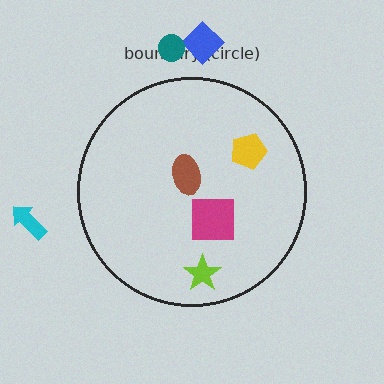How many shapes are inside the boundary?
4 inside, 3 outside.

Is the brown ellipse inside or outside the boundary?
Inside.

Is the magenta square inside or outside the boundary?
Inside.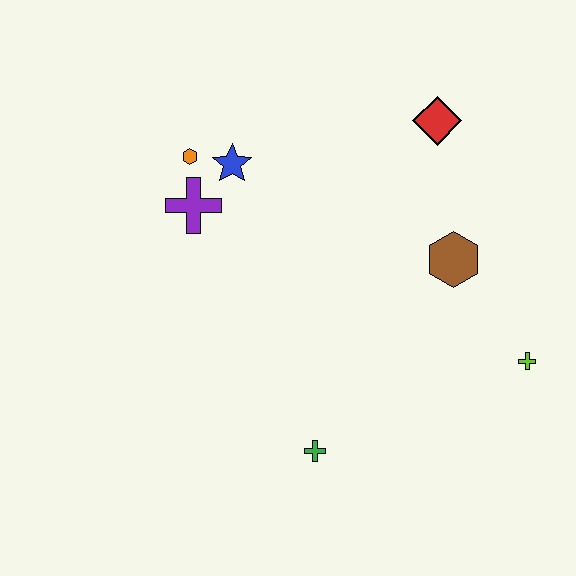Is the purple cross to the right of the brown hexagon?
No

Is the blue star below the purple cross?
No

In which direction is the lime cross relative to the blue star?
The lime cross is to the right of the blue star.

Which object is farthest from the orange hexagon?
The lime cross is farthest from the orange hexagon.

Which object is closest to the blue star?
The orange hexagon is closest to the blue star.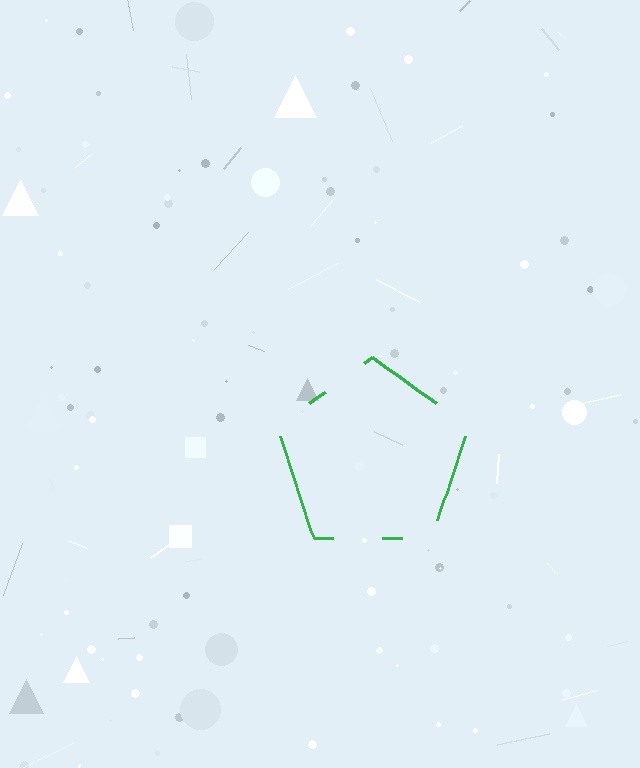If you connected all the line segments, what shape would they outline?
They would outline a pentagon.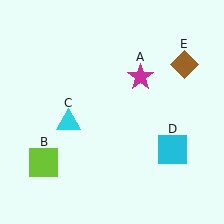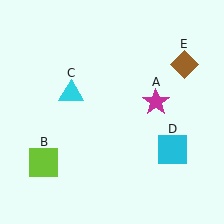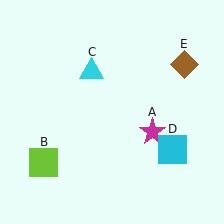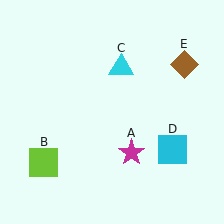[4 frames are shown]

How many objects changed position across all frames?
2 objects changed position: magenta star (object A), cyan triangle (object C).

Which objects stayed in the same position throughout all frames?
Lime square (object B) and cyan square (object D) and brown diamond (object E) remained stationary.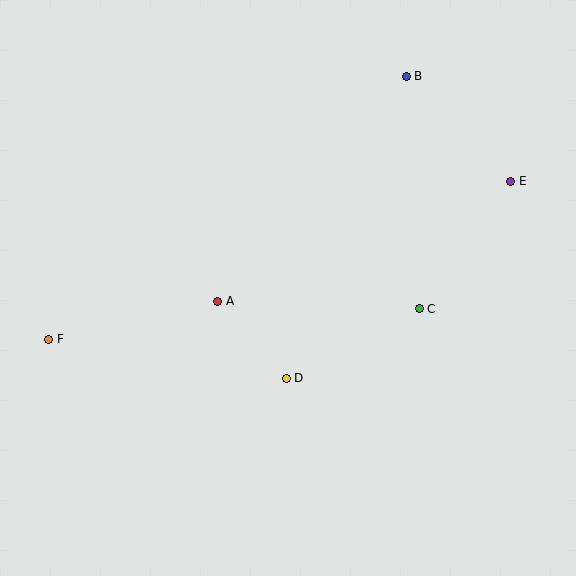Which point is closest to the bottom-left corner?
Point F is closest to the bottom-left corner.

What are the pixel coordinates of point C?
Point C is at (419, 309).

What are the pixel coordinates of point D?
Point D is at (286, 378).